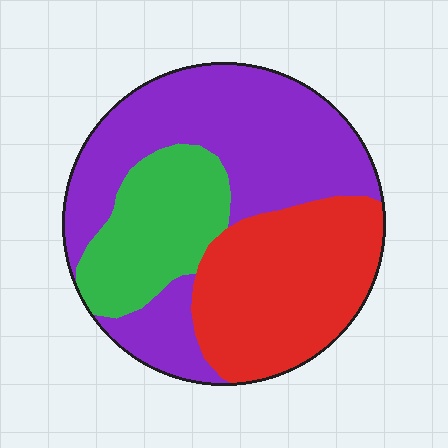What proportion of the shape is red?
Red takes up between a sixth and a third of the shape.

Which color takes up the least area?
Green, at roughly 20%.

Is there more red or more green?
Red.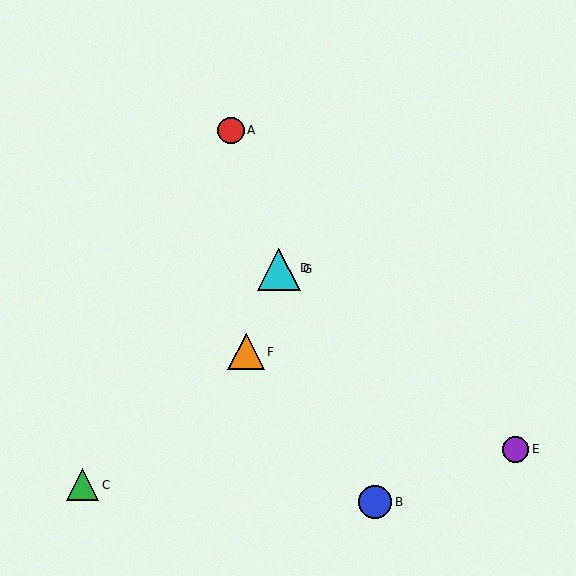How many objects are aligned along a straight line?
3 objects (D, F, G) are aligned along a straight line.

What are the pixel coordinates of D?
Object D is at (280, 268).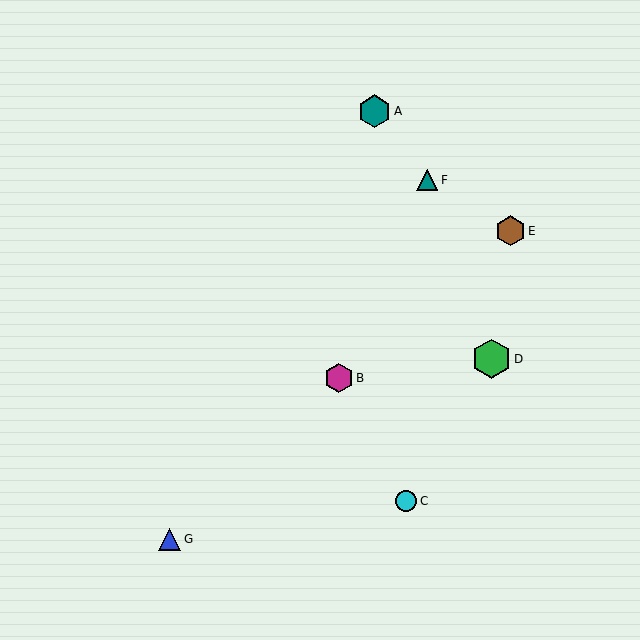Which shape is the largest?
The green hexagon (labeled D) is the largest.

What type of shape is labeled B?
Shape B is a magenta hexagon.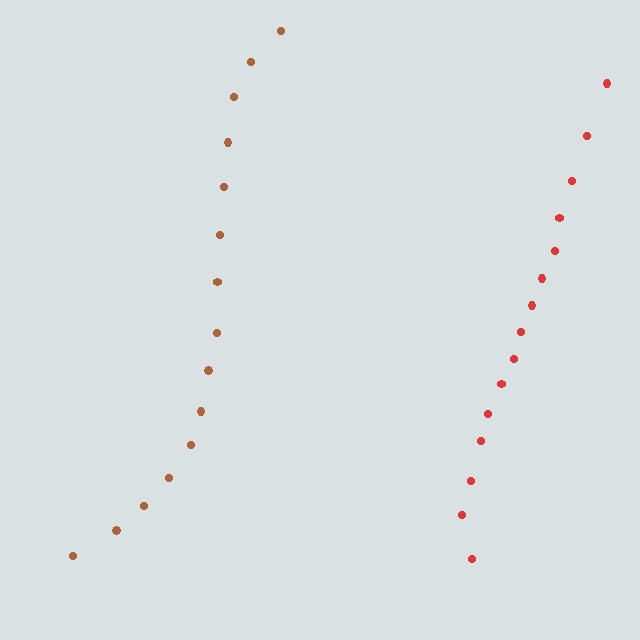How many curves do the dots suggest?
There are 2 distinct paths.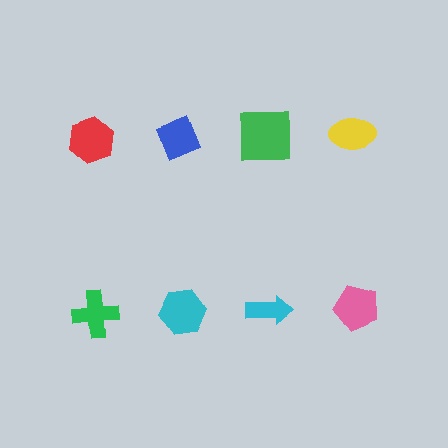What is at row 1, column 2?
A blue diamond.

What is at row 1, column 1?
A red hexagon.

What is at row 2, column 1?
A green cross.